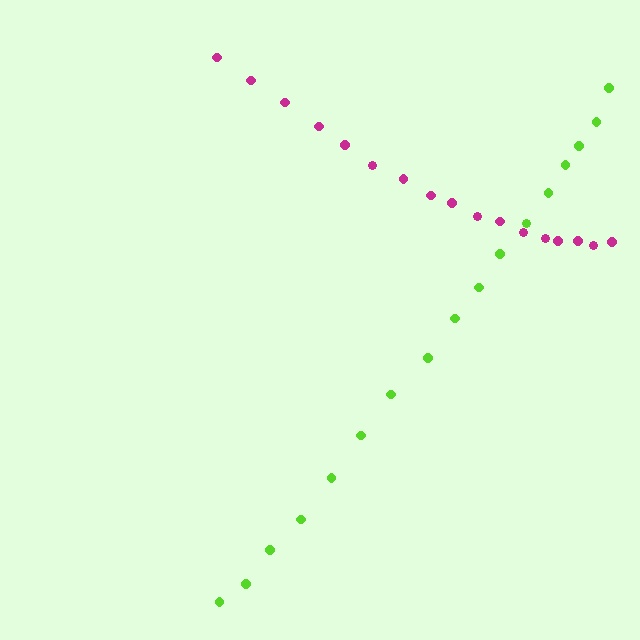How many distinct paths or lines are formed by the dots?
There are 2 distinct paths.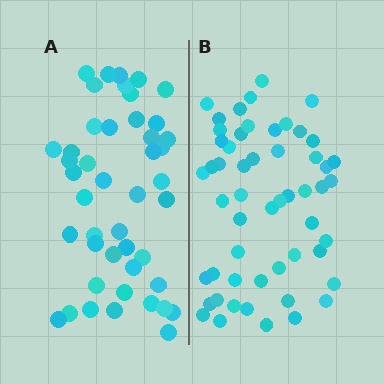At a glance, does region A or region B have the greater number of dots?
Region B (the right region) has more dots.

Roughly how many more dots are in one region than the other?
Region B has roughly 8 or so more dots than region A.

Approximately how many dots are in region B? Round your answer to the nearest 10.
About 50 dots. (The exact count is 54, which rounds to 50.)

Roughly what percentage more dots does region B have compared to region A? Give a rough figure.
About 20% more.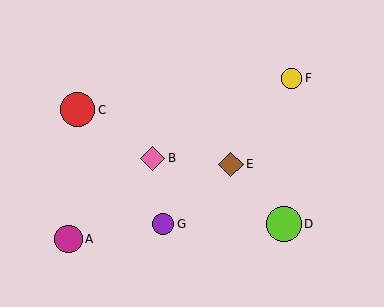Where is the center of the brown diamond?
The center of the brown diamond is at (231, 164).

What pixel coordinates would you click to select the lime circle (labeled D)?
Click at (284, 224) to select the lime circle D.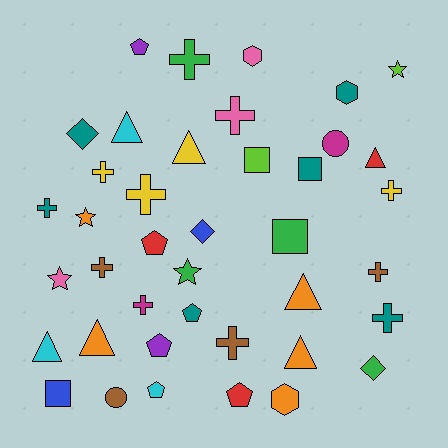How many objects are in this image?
There are 40 objects.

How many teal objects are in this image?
There are 6 teal objects.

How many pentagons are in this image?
There are 6 pentagons.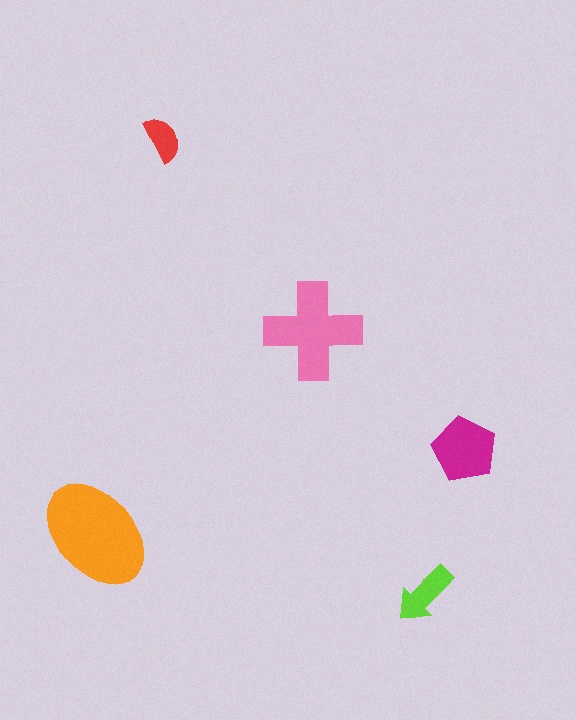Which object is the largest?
The orange ellipse.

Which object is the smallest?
The red semicircle.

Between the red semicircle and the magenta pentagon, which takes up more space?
The magenta pentagon.